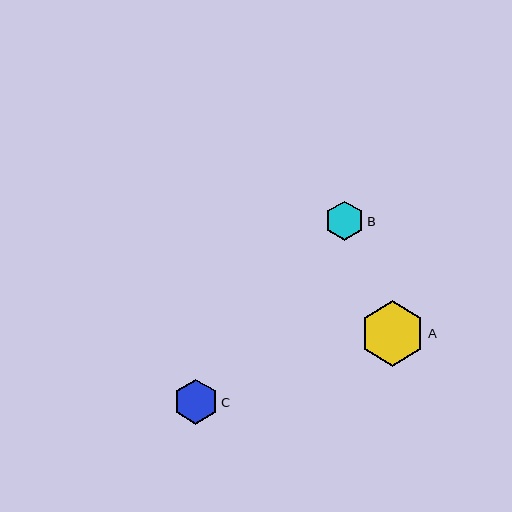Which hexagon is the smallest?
Hexagon B is the smallest with a size of approximately 39 pixels.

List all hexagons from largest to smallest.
From largest to smallest: A, C, B.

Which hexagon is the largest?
Hexagon A is the largest with a size of approximately 65 pixels.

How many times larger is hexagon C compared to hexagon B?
Hexagon C is approximately 1.1 times the size of hexagon B.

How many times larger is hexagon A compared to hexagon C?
Hexagon A is approximately 1.5 times the size of hexagon C.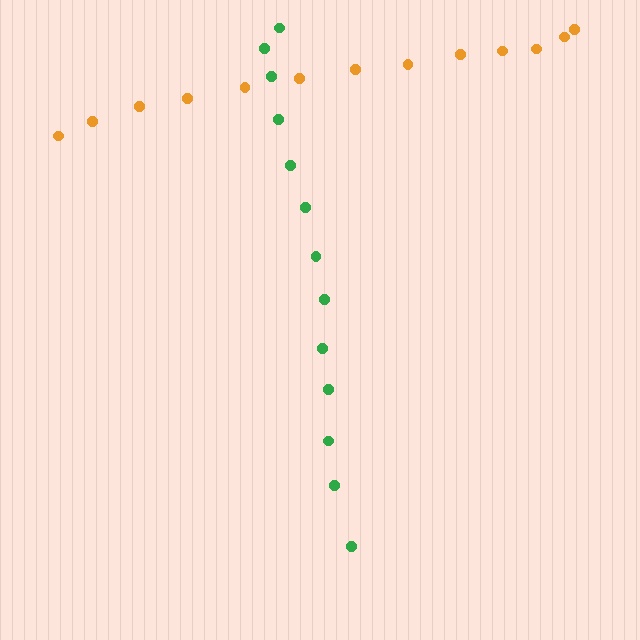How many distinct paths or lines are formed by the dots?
There are 2 distinct paths.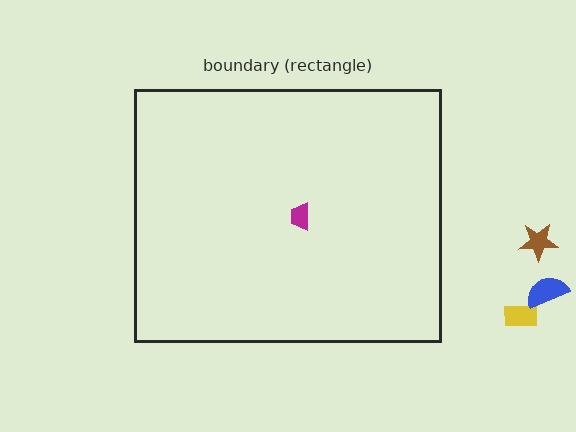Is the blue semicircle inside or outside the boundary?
Outside.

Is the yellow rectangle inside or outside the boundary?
Outside.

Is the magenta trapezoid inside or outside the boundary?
Inside.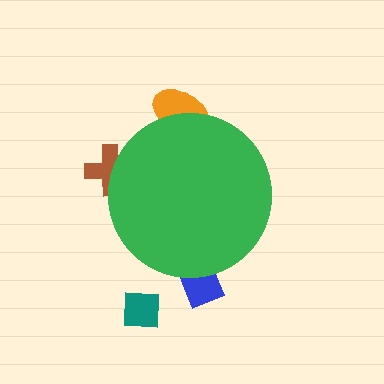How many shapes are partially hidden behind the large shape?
3 shapes are partially hidden.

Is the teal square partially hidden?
No, the teal square is fully visible.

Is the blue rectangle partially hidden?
Yes, the blue rectangle is partially hidden behind the green circle.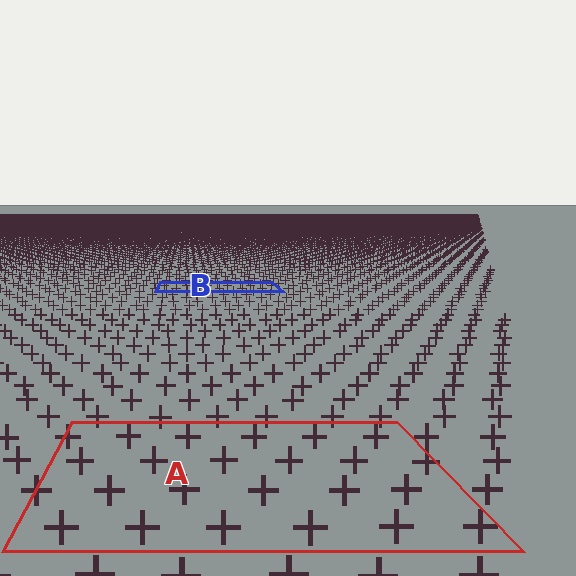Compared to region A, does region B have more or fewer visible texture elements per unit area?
Region B has more texture elements per unit area — they are packed more densely because it is farther away.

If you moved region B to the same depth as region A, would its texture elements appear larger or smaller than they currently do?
They would appear larger. At a closer depth, the same texture elements are projected at a bigger on-screen size.